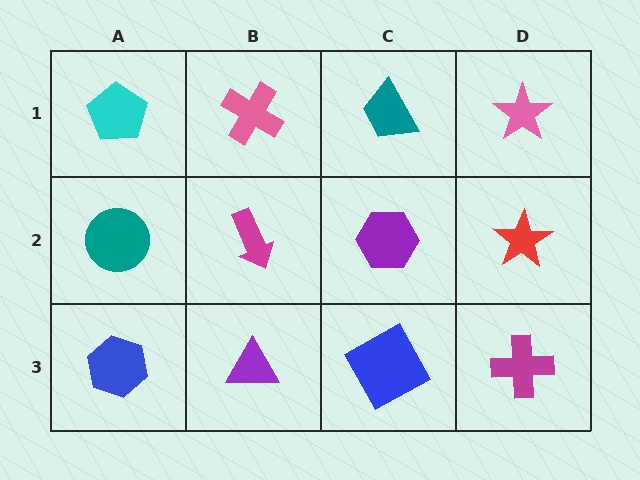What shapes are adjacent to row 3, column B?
A magenta arrow (row 2, column B), a blue hexagon (row 3, column A), a blue square (row 3, column C).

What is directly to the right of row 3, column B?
A blue square.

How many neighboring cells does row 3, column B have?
3.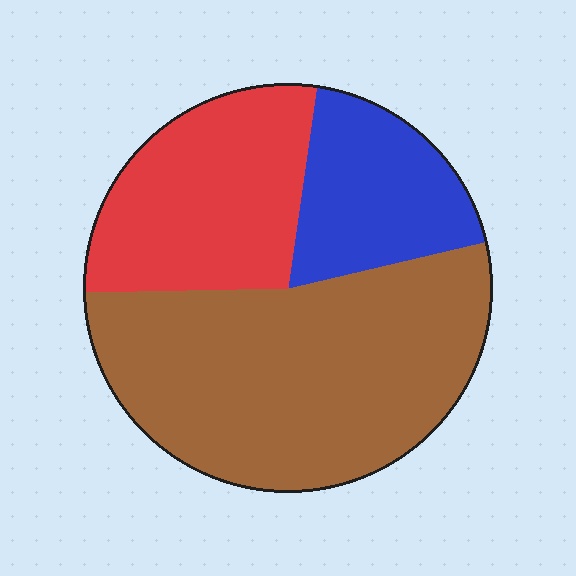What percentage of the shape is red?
Red covers 28% of the shape.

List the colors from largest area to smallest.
From largest to smallest: brown, red, blue.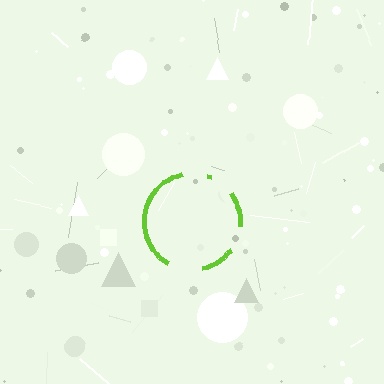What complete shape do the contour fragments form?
The contour fragments form a circle.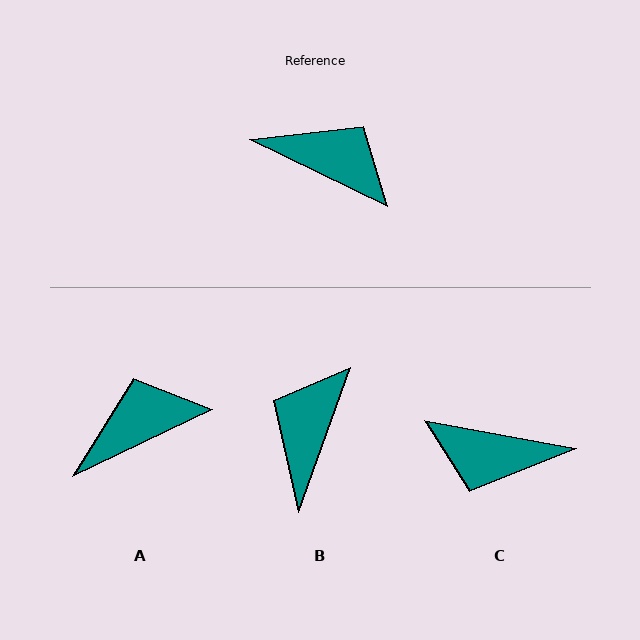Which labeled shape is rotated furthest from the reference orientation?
C, about 164 degrees away.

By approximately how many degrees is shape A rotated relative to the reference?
Approximately 52 degrees counter-clockwise.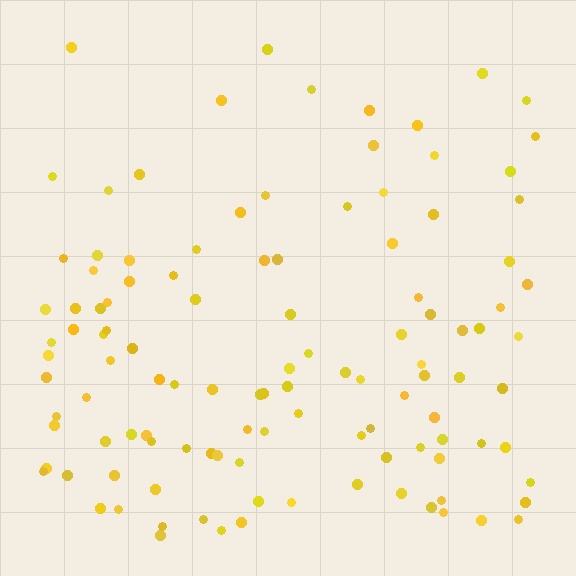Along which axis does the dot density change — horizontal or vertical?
Vertical.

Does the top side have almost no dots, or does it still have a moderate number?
Still a moderate number, just noticeably fewer than the bottom.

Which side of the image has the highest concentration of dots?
The bottom.